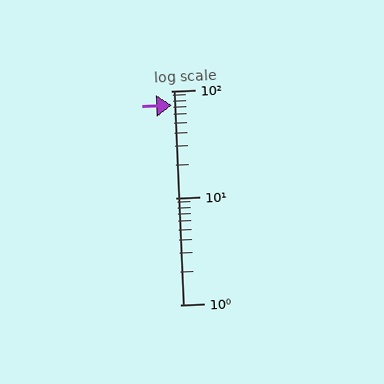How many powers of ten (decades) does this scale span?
The scale spans 2 decades, from 1 to 100.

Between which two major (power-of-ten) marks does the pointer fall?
The pointer is between 10 and 100.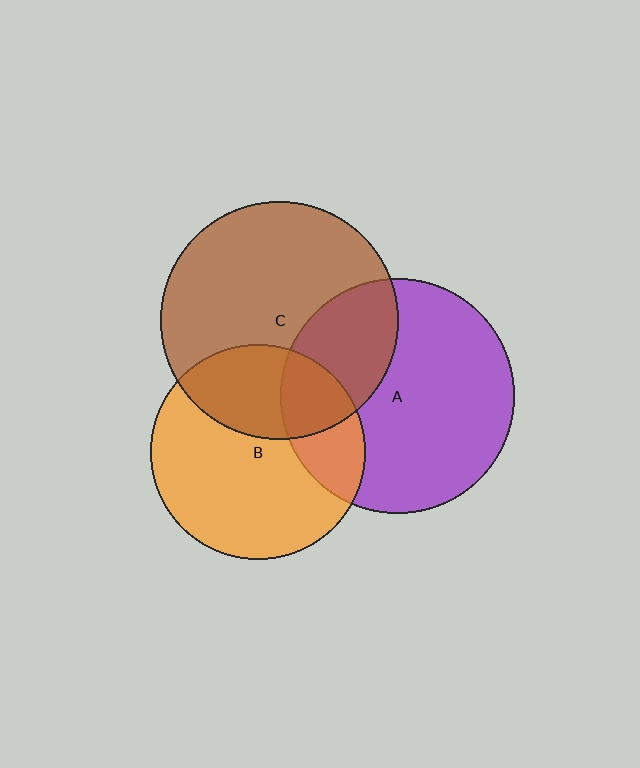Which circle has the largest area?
Circle C (brown).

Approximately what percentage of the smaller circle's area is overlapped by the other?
Approximately 30%.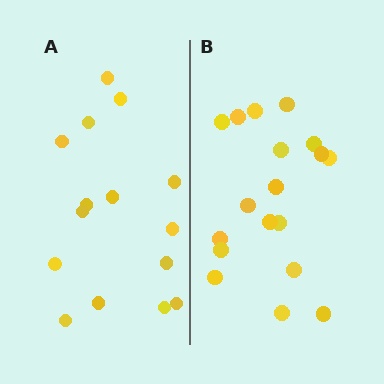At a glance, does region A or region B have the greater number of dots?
Region B (the right region) has more dots.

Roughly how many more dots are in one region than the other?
Region B has just a few more — roughly 2 or 3 more dots than region A.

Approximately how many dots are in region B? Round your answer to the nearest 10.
About 20 dots. (The exact count is 18, which rounds to 20.)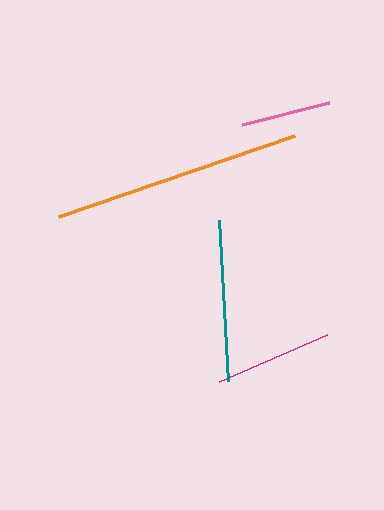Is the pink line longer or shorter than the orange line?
The orange line is longer than the pink line.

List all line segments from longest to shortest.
From longest to shortest: orange, teal, magenta, pink.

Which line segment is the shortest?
The pink line is the shortest at approximately 90 pixels.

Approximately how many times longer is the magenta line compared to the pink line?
The magenta line is approximately 1.3 times the length of the pink line.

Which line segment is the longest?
The orange line is the longest at approximately 249 pixels.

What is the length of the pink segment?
The pink segment is approximately 90 pixels long.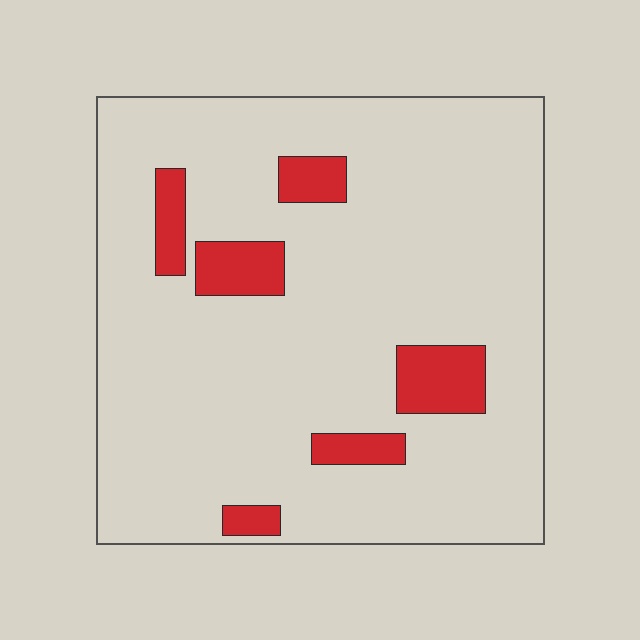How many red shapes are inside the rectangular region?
6.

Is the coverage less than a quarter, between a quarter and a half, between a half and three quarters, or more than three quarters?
Less than a quarter.